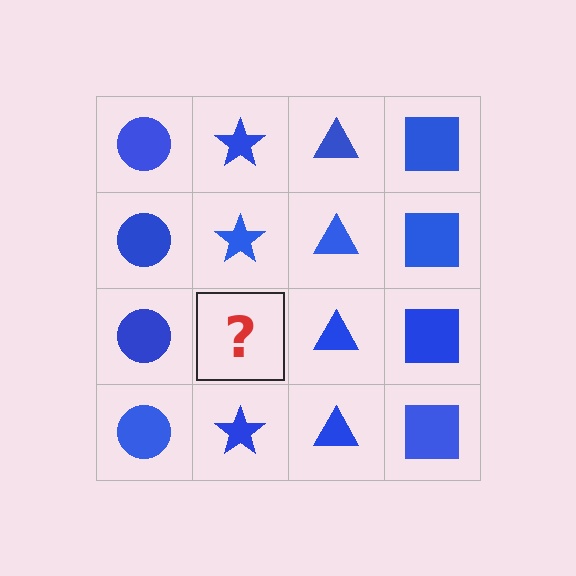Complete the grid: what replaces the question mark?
The question mark should be replaced with a blue star.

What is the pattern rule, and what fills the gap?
The rule is that each column has a consistent shape. The gap should be filled with a blue star.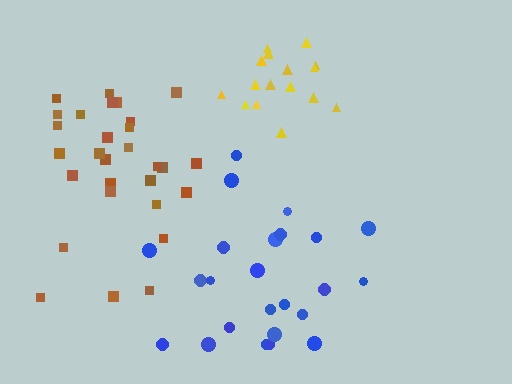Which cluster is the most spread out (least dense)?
Blue.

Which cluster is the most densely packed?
Yellow.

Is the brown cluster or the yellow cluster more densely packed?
Yellow.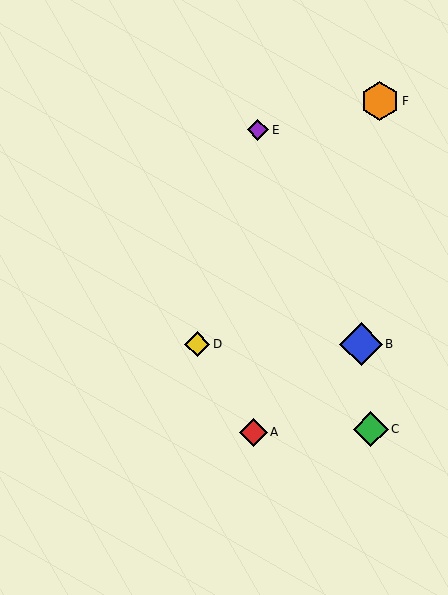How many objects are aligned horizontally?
2 objects (B, D) are aligned horizontally.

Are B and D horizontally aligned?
Yes, both are at y≈344.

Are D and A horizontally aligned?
No, D is at y≈344 and A is at y≈432.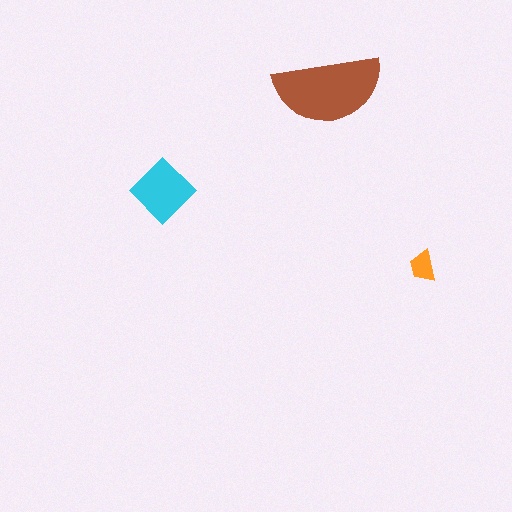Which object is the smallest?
The orange trapezoid.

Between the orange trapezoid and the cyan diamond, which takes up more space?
The cyan diamond.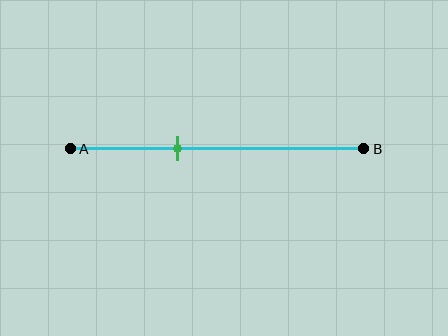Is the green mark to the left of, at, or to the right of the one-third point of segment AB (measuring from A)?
The green mark is to the right of the one-third point of segment AB.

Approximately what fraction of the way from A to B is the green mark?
The green mark is approximately 35% of the way from A to B.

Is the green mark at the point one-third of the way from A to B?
No, the mark is at about 35% from A, not at the 33% one-third point.